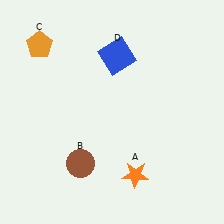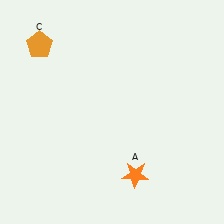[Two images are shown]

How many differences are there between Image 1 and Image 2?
There are 2 differences between the two images.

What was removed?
The brown circle (B), the blue square (D) were removed in Image 2.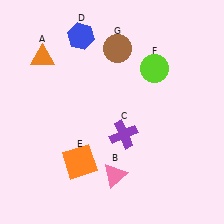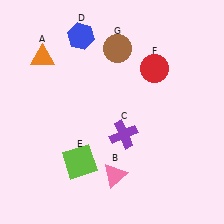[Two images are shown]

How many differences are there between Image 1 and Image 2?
There are 2 differences between the two images.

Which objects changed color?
E changed from orange to lime. F changed from lime to red.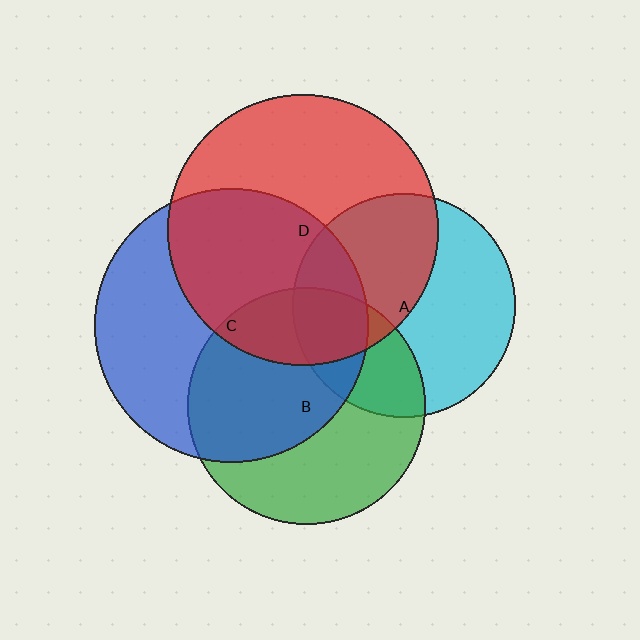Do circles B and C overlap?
Yes.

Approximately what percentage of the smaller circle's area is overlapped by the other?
Approximately 55%.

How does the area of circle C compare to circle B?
Approximately 1.3 times.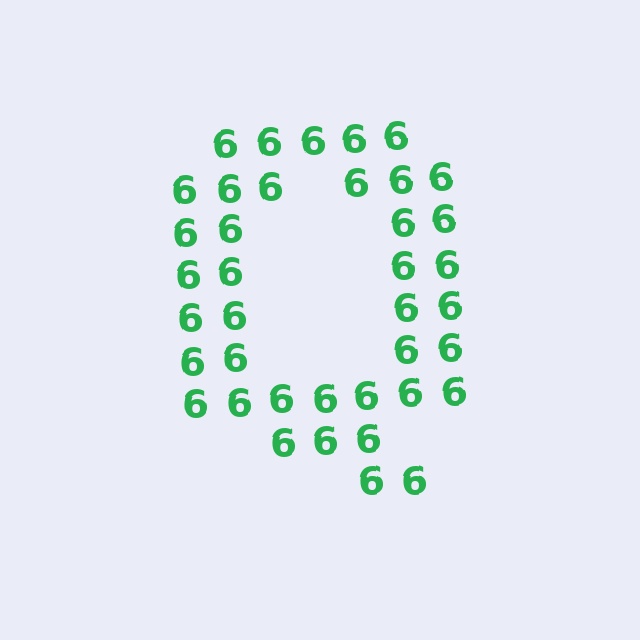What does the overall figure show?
The overall figure shows the letter Q.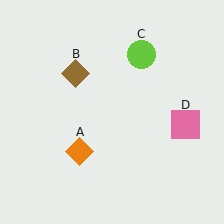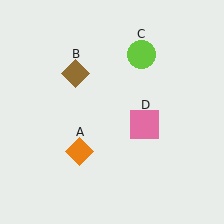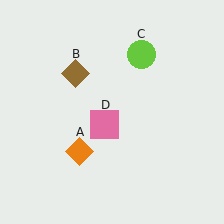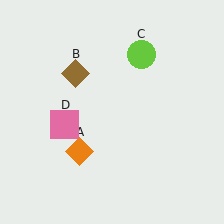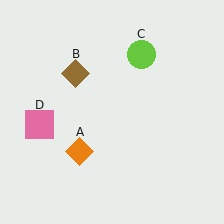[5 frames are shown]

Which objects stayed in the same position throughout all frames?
Orange diamond (object A) and brown diamond (object B) and lime circle (object C) remained stationary.